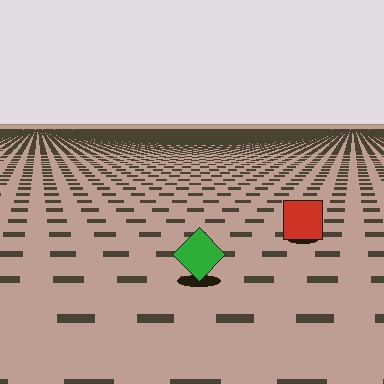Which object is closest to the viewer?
The green diamond is closest. The texture marks near it are larger and more spread out.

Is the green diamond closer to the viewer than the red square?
Yes. The green diamond is closer — you can tell from the texture gradient: the ground texture is coarser near it.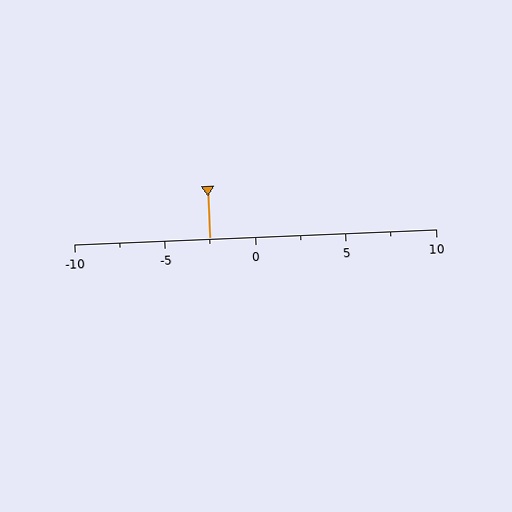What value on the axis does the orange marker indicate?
The marker indicates approximately -2.5.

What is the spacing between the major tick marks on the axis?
The major ticks are spaced 5 apart.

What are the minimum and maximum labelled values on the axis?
The axis runs from -10 to 10.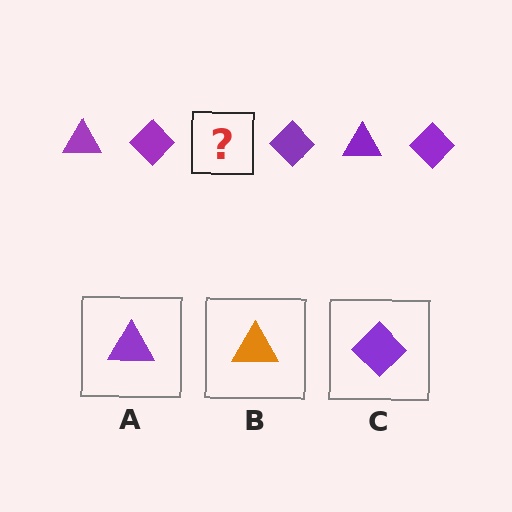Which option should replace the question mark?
Option A.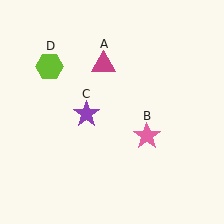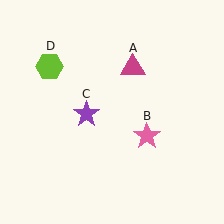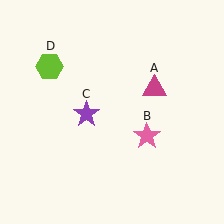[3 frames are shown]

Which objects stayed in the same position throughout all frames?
Pink star (object B) and purple star (object C) and lime hexagon (object D) remained stationary.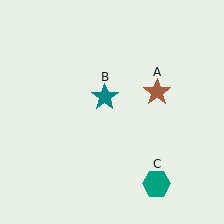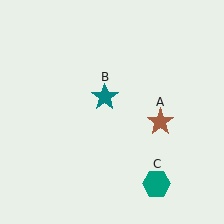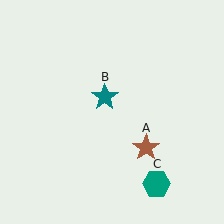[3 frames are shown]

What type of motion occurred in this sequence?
The brown star (object A) rotated clockwise around the center of the scene.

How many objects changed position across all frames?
1 object changed position: brown star (object A).